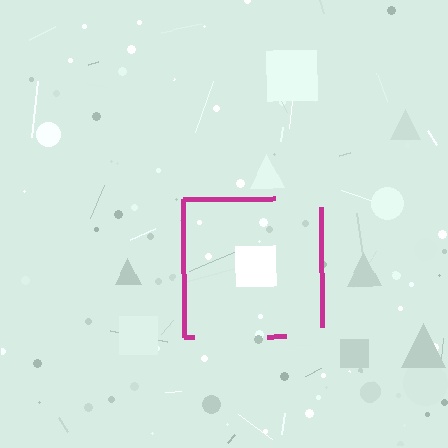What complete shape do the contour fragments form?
The contour fragments form a square.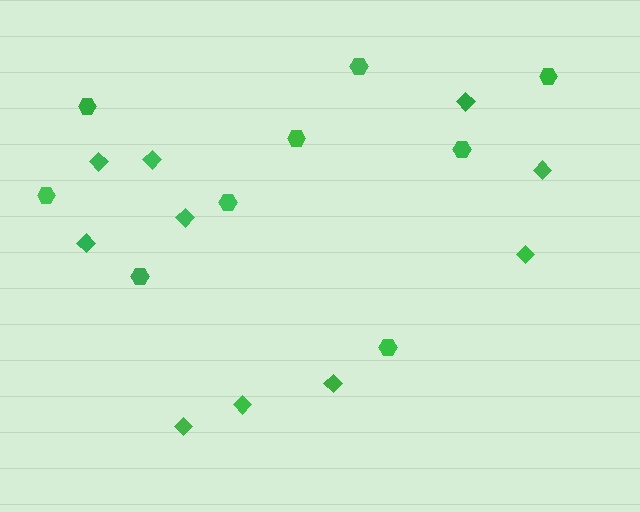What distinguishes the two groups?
There are 2 groups: one group of hexagons (9) and one group of diamonds (10).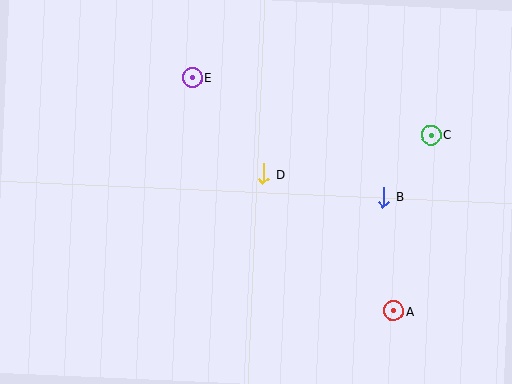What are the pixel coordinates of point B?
Point B is at (383, 197).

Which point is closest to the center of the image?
Point D at (263, 174) is closest to the center.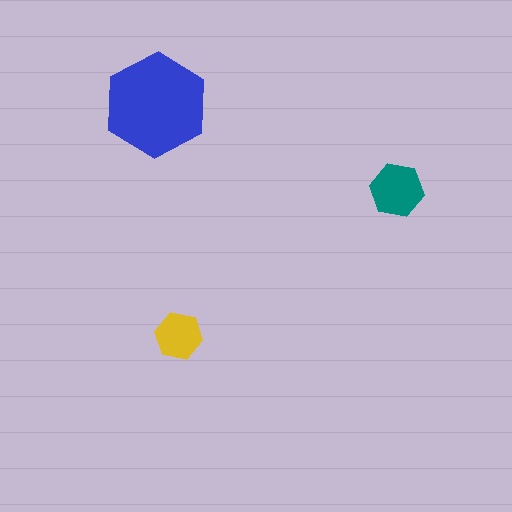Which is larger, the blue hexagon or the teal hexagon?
The blue one.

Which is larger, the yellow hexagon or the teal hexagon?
The teal one.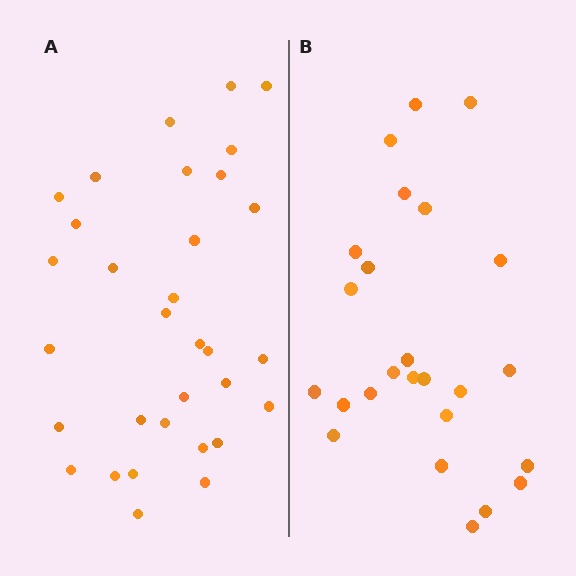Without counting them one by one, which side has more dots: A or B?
Region A (the left region) has more dots.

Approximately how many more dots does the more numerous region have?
Region A has roughly 8 or so more dots than region B.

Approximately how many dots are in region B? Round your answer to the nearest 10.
About 20 dots. (The exact count is 25, which rounds to 20.)